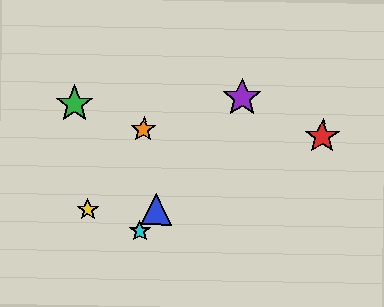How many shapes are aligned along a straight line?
3 shapes (the blue triangle, the purple star, the cyan star) are aligned along a straight line.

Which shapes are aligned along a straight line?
The blue triangle, the purple star, the cyan star are aligned along a straight line.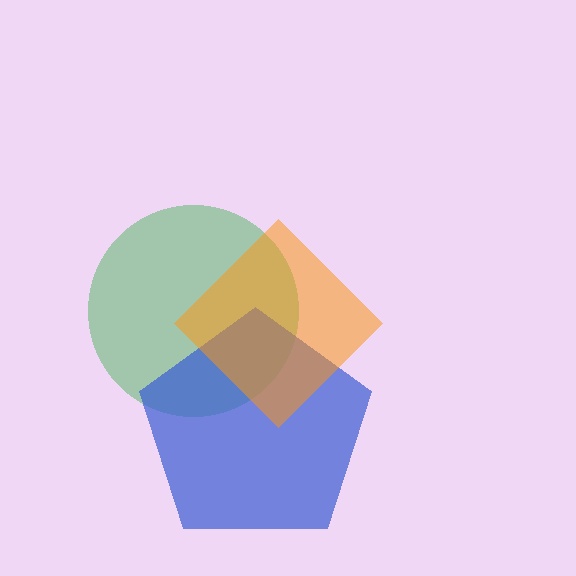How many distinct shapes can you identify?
There are 3 distinct shapes: a green circle, a blue pentagon, an orange diamond.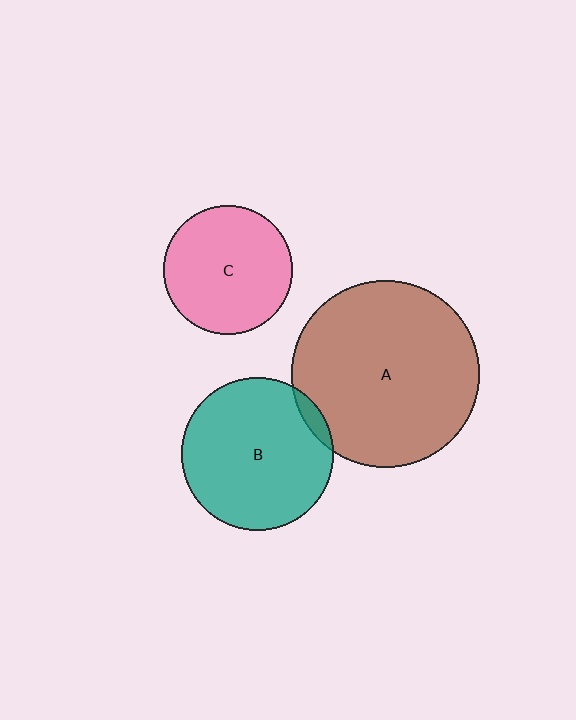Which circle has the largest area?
Circle A (brown).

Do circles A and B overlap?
Yes.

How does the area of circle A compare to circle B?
Approximately 1.5 times.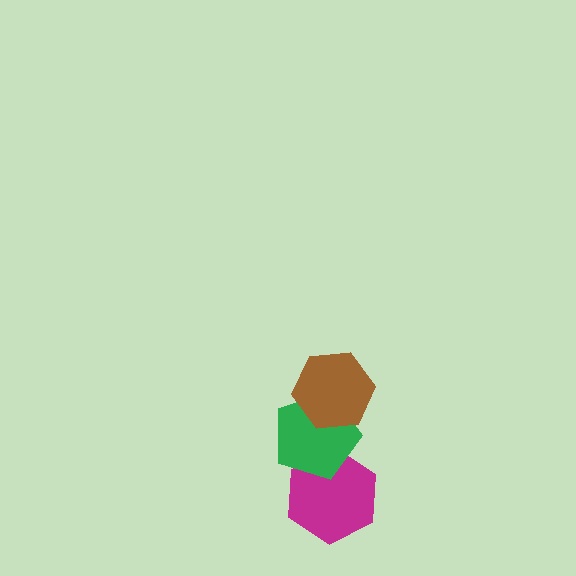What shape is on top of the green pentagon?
The brown hexagon is on top of the green pentagon.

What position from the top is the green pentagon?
The green pentagon is 2nd from the top.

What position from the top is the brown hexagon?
The brown hexagon is 1st from the top.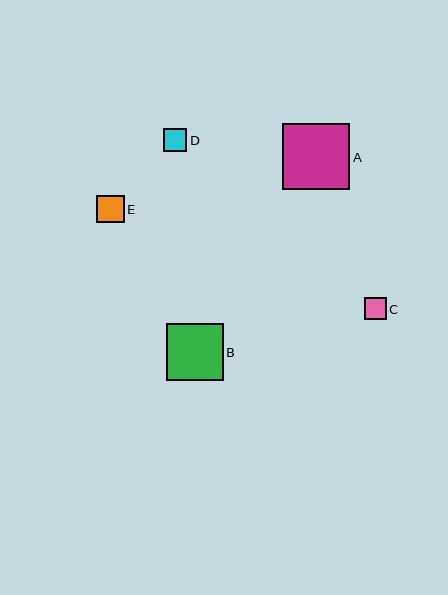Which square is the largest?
Square A is the largest with a size of approximately 67 pixels.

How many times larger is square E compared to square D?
Square E is approximately 1.2 times the size of square D.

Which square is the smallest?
Square C is the smallest with a size of approximately 22 pixels.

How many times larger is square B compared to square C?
Square B is approximately 2.6 times the size of square C.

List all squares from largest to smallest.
From largest to smallest: A, B, E, D, C.